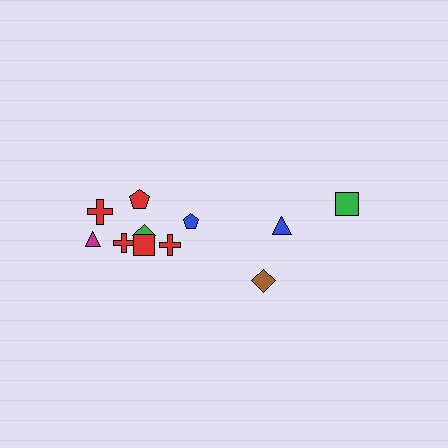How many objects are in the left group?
There are 8 objects.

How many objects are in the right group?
There are 3 objects.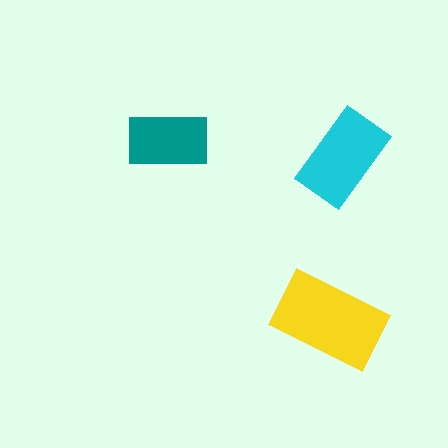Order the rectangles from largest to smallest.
the yellow one, the cyan one, the teal one.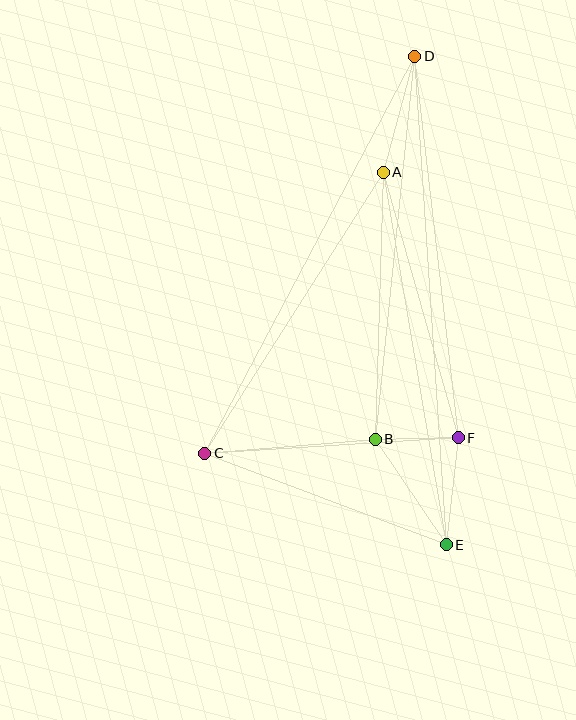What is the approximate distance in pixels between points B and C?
The distance between B and C is approximately 171 pixels.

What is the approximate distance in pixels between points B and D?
The distance between B and D is approximately 385 pixels.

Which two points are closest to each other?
Points B and F are closest to each other.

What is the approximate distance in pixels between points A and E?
The distance between A and E is approximately 378 pixels.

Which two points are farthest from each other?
Points D and E are farthest from each other.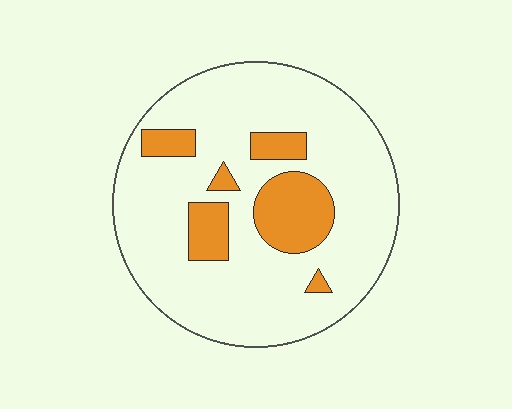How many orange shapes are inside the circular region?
6.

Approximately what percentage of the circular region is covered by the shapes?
Approximately 20%.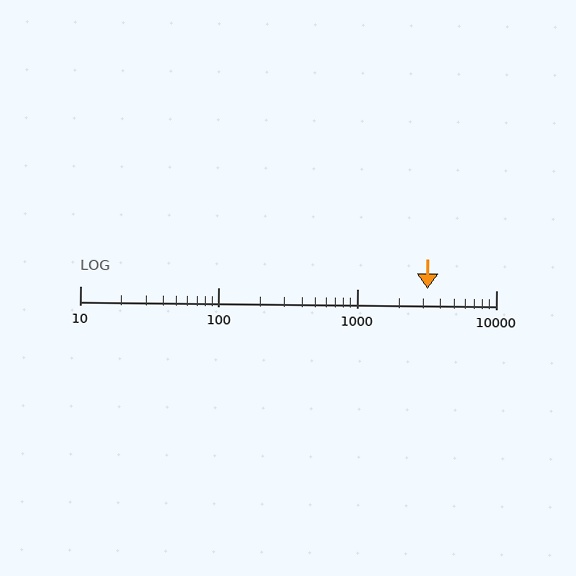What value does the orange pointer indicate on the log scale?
The pointer indicates approximately 3200.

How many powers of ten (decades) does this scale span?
The scale spans 3 decades, from 10 to 10000.